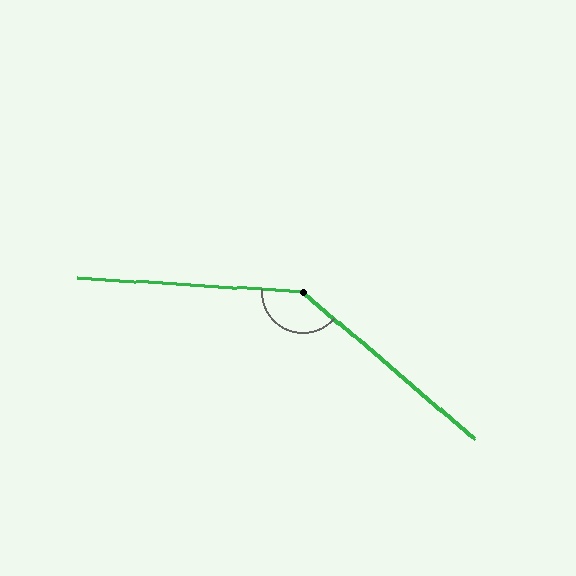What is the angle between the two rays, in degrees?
Approximately 143 degrees.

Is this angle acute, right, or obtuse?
It is obtuse.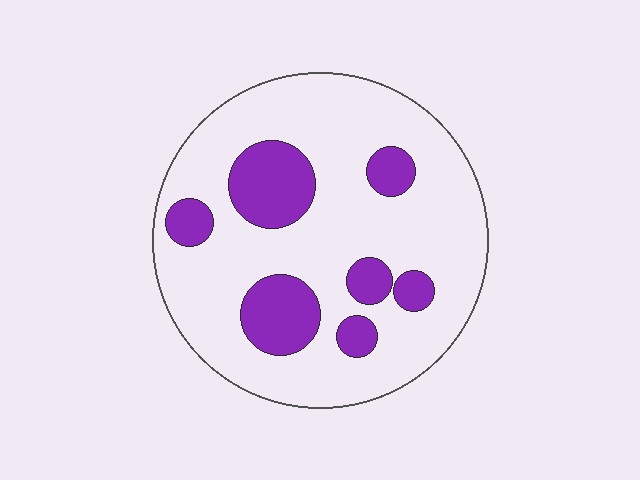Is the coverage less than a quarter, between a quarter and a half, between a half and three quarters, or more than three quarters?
Less than a quarter.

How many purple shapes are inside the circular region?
7.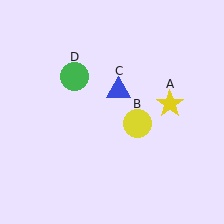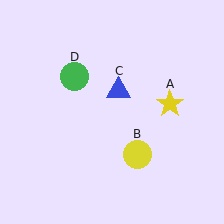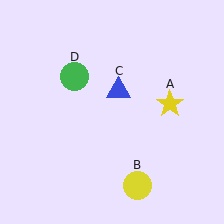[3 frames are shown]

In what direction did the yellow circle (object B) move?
The yellow circle (object B) moved down.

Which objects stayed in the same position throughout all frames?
Yellow star (object A) and blue triangle (object C) and green circle (object D) remained stationary.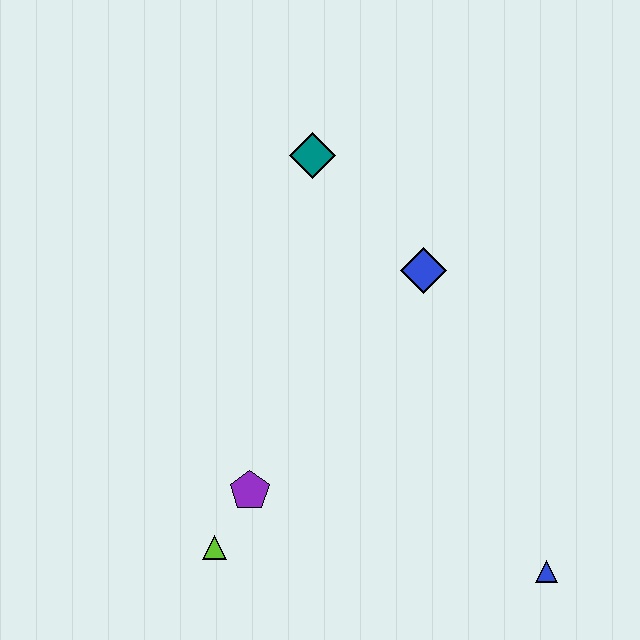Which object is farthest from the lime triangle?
The teal diamond is farthest from the lime triangle.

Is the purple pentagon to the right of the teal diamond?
No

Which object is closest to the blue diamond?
The teal diamond is closest to the blue diamond.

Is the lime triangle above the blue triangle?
Yes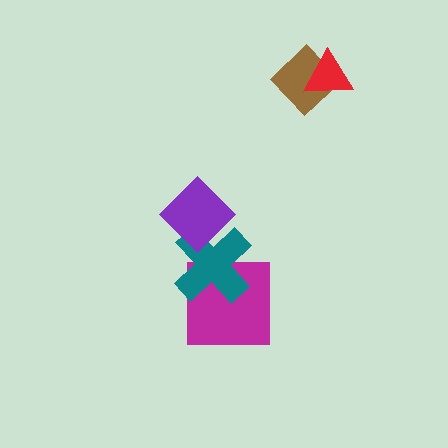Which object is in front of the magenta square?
The teal cross is in front of the magenta square.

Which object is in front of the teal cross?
The purple diamond is in front of the teal cross.